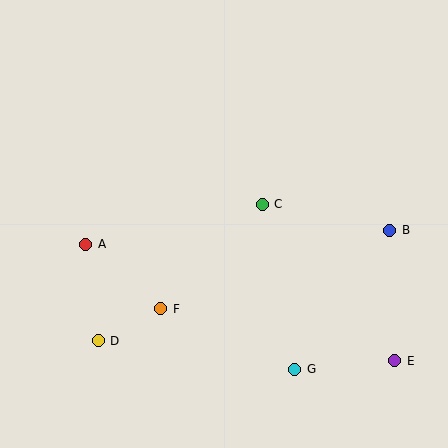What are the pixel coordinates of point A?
Point A is at (86, 244).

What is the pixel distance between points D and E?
The distance between D and E is 297 pixels.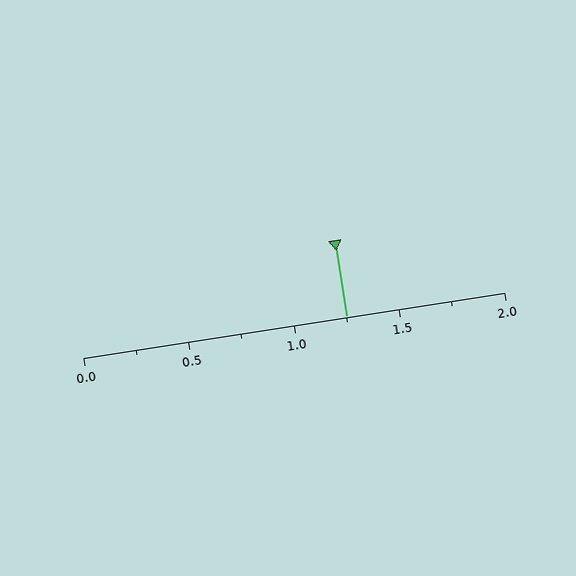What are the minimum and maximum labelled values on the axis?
The axis runs from 0.0 to 2.0.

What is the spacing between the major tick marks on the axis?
The major ticks are spaced 0.5 apart.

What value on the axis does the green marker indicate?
The marker indicates approximately 1.25.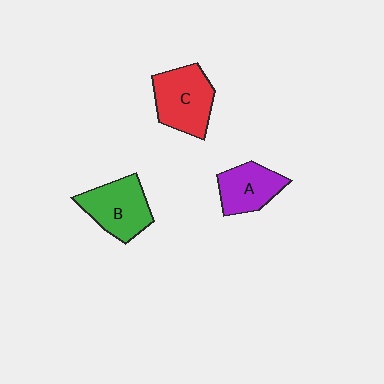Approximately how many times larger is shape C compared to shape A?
Approximately 1.3 times.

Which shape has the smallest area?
Shape A (purple).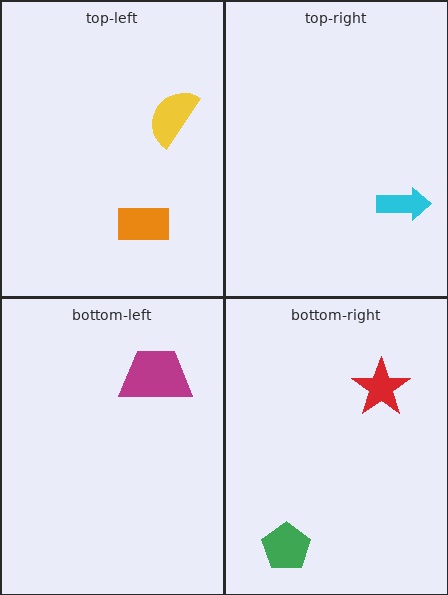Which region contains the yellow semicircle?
The top-left region.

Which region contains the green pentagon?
The bottom-right region.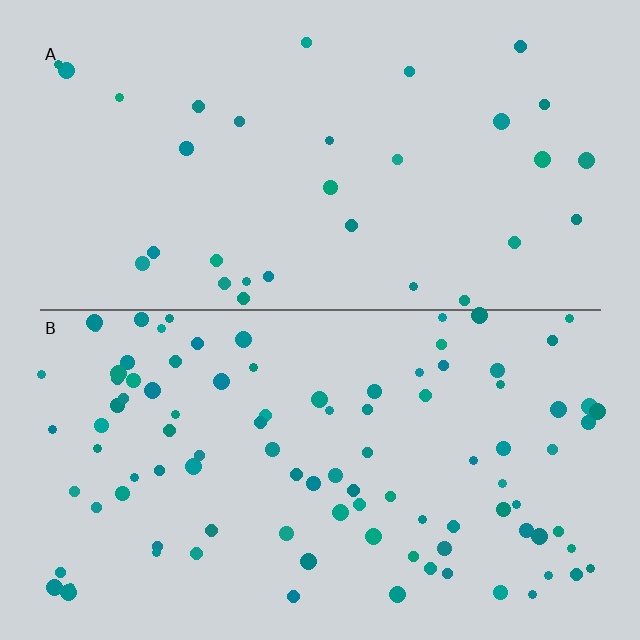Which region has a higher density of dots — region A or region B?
B (the bottom).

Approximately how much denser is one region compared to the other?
Approximately 3.1× — region B over region A.